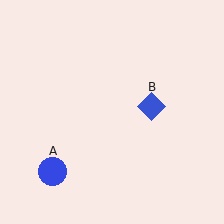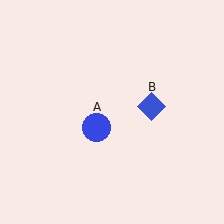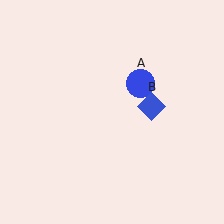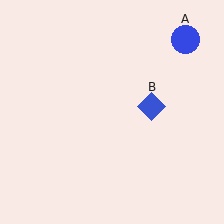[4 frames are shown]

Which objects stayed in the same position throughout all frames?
Blue diamond (object B) remained stationary.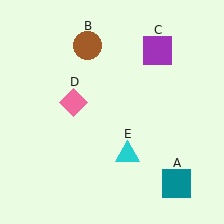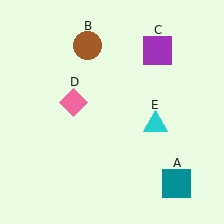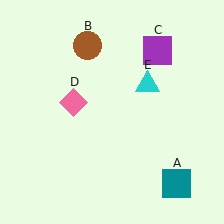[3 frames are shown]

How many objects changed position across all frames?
1 object changed position: cyan triangle (object E).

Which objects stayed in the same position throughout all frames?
Teal square (object A) and brown circle (object B) and purple square (object C) and pink diamond (object D) remained stationary.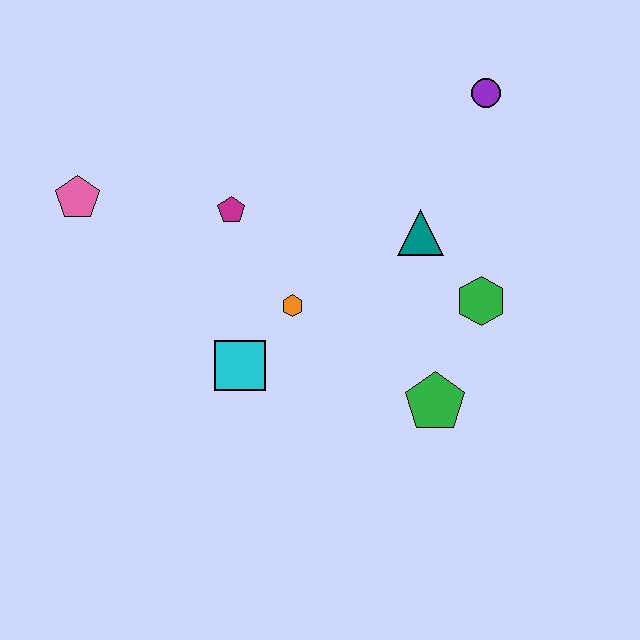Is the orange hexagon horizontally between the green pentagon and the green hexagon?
No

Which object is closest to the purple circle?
The teal triangle is closest to the purple circle.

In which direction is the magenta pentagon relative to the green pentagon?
The magenta pentagon is to the left of the green pentagon.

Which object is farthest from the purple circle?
The pink pentagon is farthest from the purple circle.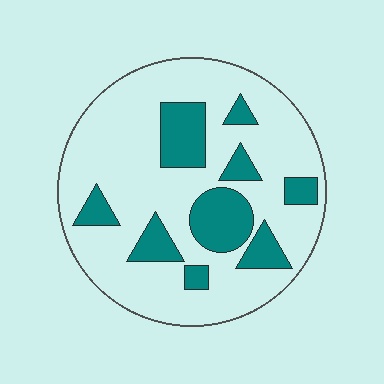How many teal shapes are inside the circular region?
9.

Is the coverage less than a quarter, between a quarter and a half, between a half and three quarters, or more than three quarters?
Less than a quarter.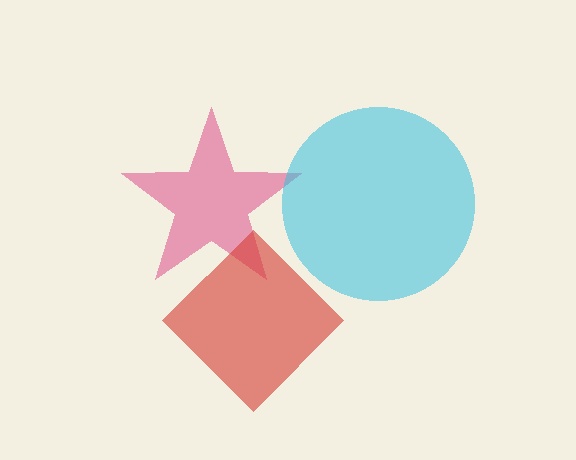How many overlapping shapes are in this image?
There are 3 overlapping shapes in the image.